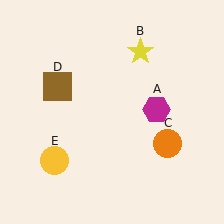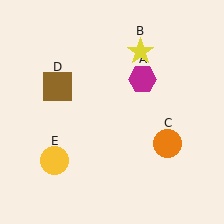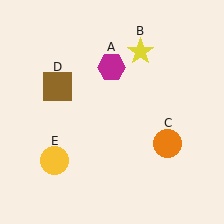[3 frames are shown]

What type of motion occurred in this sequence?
The magenta hexagon (object A) rotated counterclockwise around the center of the scene.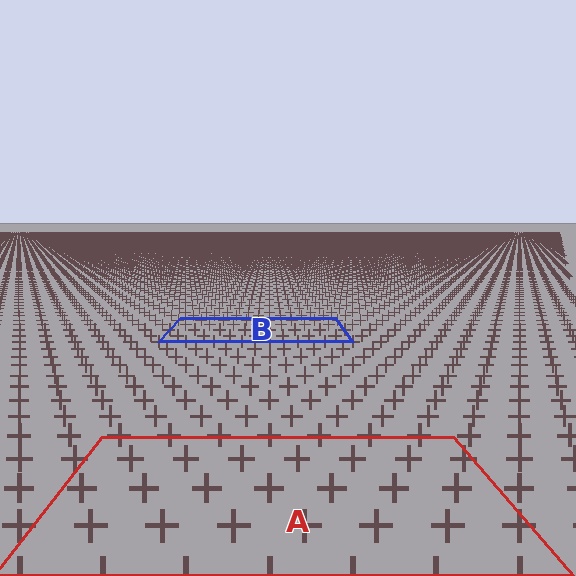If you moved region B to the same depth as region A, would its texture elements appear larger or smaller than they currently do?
They would appear larger. At a closer depth, the same texture elements are projected at a bigger on-screen size.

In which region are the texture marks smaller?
The texture marks are smaller in region B, because it is farther away.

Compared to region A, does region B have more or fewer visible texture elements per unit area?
Region B has more texture elements per unit area — they are packed more densely because it is farther away.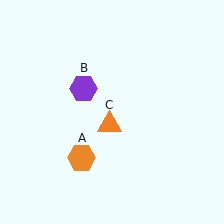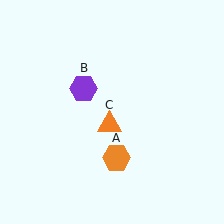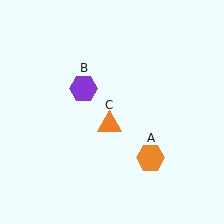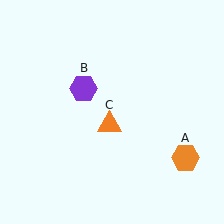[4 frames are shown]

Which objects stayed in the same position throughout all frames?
Purple hexagon (object B) and orange triangle (object C) remained stationary.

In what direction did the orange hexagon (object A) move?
The orange hexagon (object A) moved right.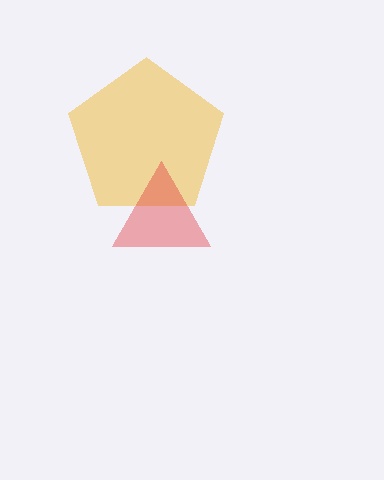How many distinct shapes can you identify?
There are 2 distinct shapes: a yellow pentagon, a red triangle.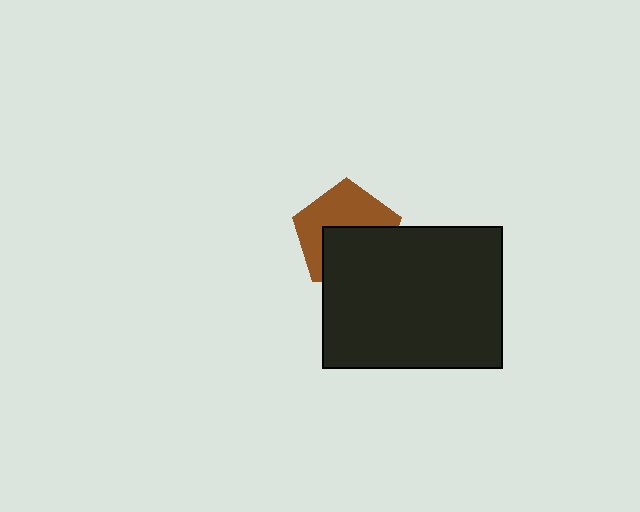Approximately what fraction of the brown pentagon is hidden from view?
Roughly 48% of the brown pentagon is hidden behind the black rectangle.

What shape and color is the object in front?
The object in front is a black rectangle.